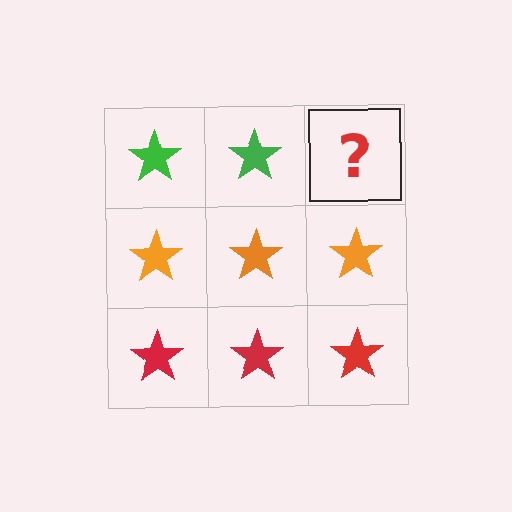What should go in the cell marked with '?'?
The missing cell should contain a green star.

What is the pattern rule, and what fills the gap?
The rule is that each row has a consistent color. The gap should be filled with a green star.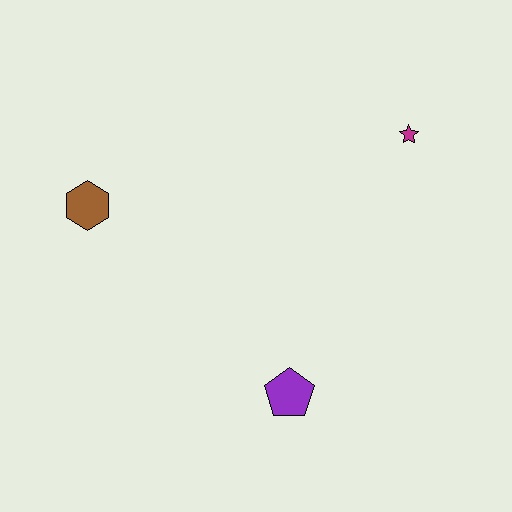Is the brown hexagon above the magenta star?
No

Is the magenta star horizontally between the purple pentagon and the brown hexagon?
No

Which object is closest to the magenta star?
The purple pentagon is closest to the magenta star.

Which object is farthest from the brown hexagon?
The magenta star is farthest from the brown hexagon.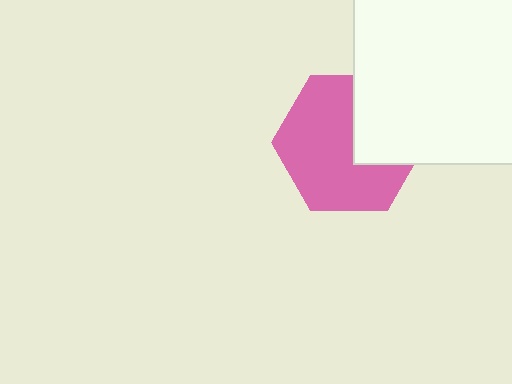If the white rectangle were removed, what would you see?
You would see the complete pink hexagon.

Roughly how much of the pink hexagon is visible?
Most of it is visible (roughly 68%).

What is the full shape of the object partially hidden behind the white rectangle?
The partially hidden object is a pink hexagon.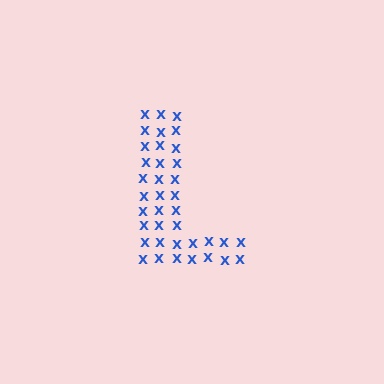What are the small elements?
The small elements are letter X's.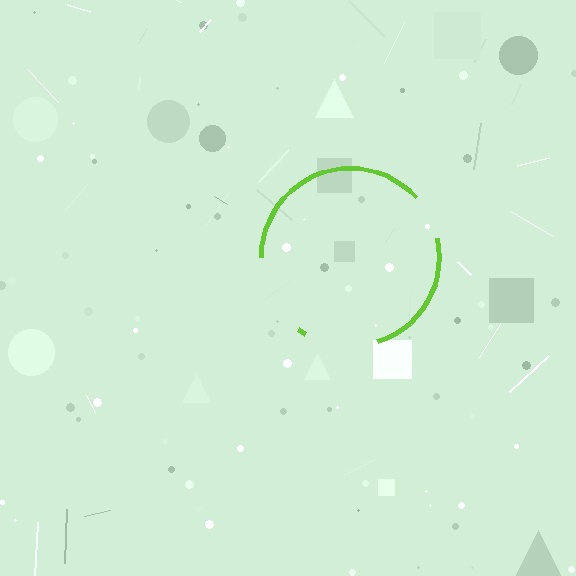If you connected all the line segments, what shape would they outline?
They would outline a circle.